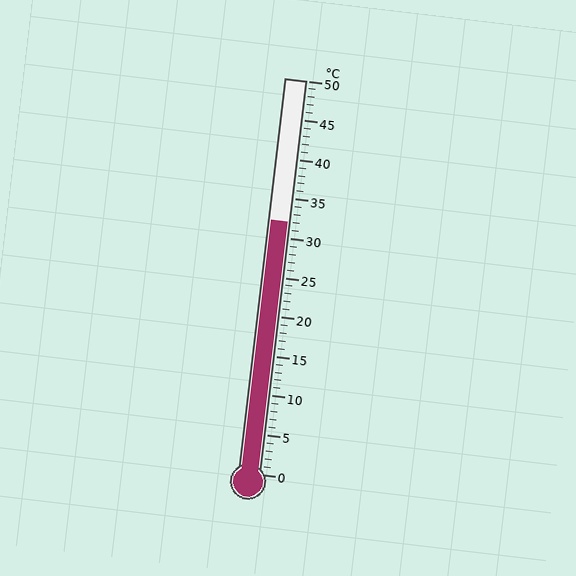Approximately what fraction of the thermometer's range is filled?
The thermometer is filled to approximately 65% of its range.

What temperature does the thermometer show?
The thermometer shows approximately 32°C.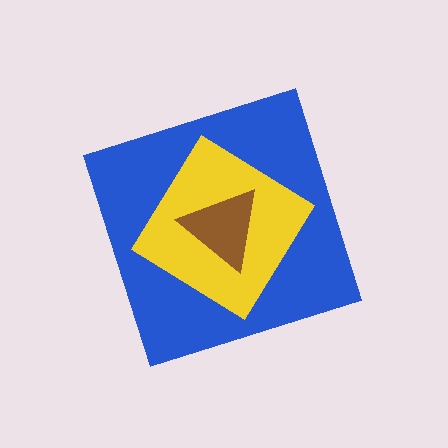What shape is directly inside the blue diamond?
The yellow diamond.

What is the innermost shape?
The brown triangle.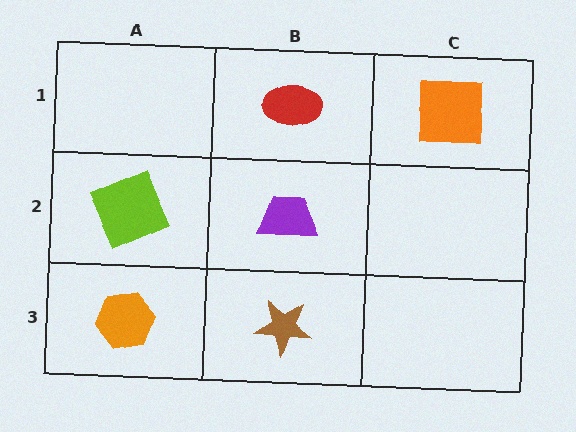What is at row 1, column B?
A red ellipse.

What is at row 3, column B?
A brown star.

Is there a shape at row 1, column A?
No, that cell is empty.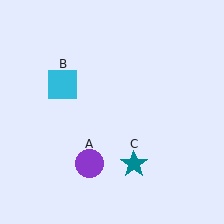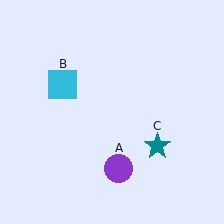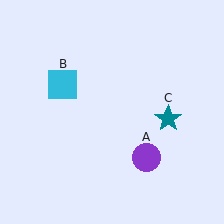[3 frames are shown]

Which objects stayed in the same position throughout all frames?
Cyan square (object B) remained stationary.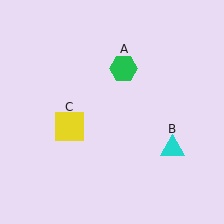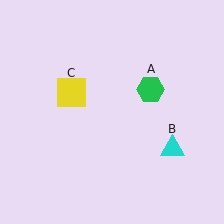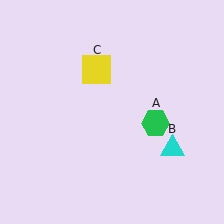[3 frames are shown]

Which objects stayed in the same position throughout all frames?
Cyan triangle (object B) remained stationary.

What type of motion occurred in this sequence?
The green hexagon (object A), yellow square (object C) rotated clockwise around the center of the scene.